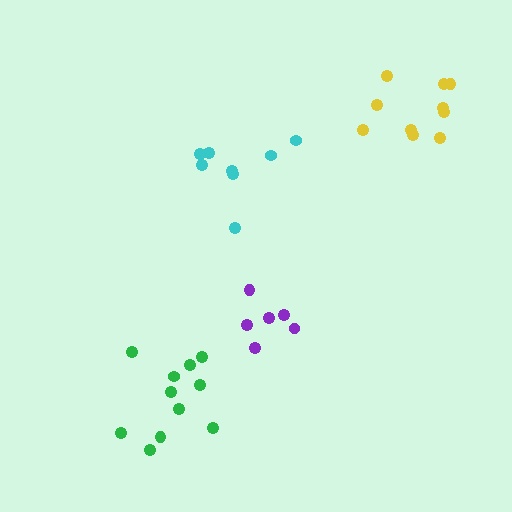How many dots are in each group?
Group 1: 8 dots, Group 2: 10 dots, Group 3: 6 dots, Group 4: 11 dots (35 total).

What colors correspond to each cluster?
The clusters are colored: cyan, yellow, purple, green.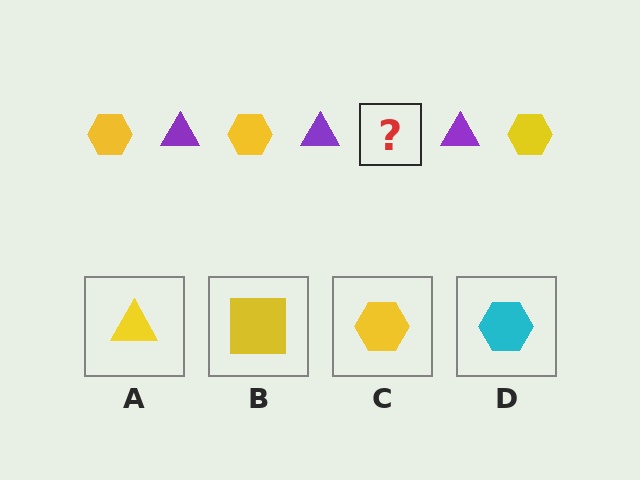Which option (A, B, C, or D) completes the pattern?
C.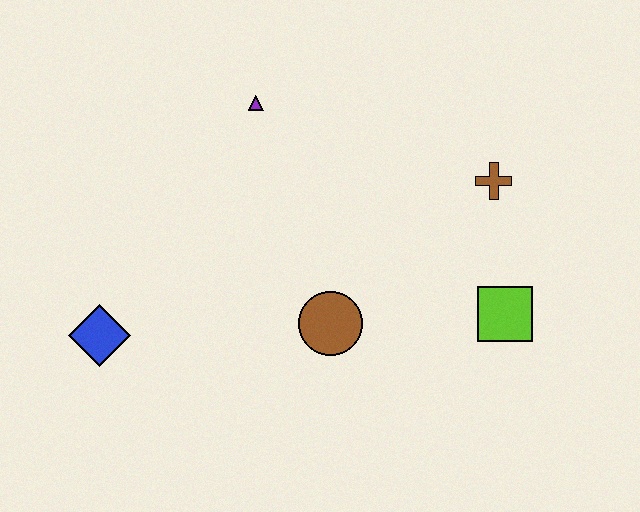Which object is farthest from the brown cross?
The blue diamond is farthest from the brown cross.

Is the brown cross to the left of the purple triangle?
No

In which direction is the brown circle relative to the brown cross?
The brown circle is to the left of the brown cross.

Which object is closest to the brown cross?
The lime square is closest to the brown cross.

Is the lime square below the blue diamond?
No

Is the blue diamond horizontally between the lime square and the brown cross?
No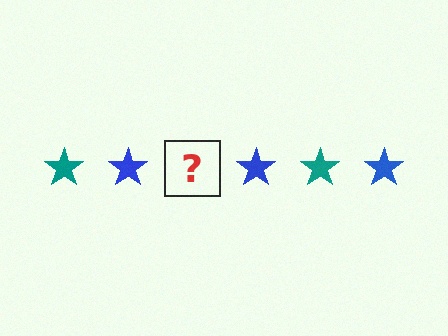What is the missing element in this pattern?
The missing element is a teal star.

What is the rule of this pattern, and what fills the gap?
The rule is that the pattern cycles through teal, blue stars. The gap should be filled with a teal star.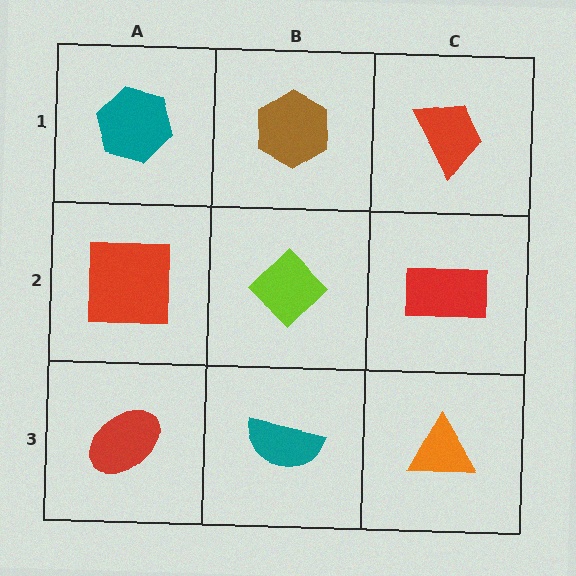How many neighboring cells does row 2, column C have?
3.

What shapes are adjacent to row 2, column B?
A brown hexagon (row 1, column B), a teal semicircle (row 3, column B), a red square (row 2, column A), a red rectangle (row 2, column C).